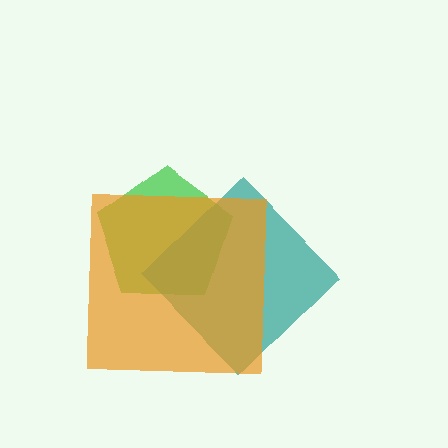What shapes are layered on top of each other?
The layered shapes are: a green pentagon, a teal diamond, an orange square.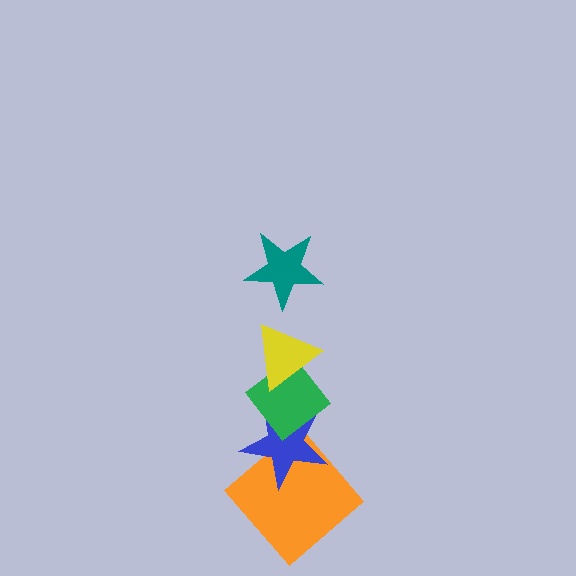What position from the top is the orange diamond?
The orange diamond is 5th from the top.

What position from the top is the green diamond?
The green diamond is 3rd from the top.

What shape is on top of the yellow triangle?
The teal star is on top of the yellow triangle.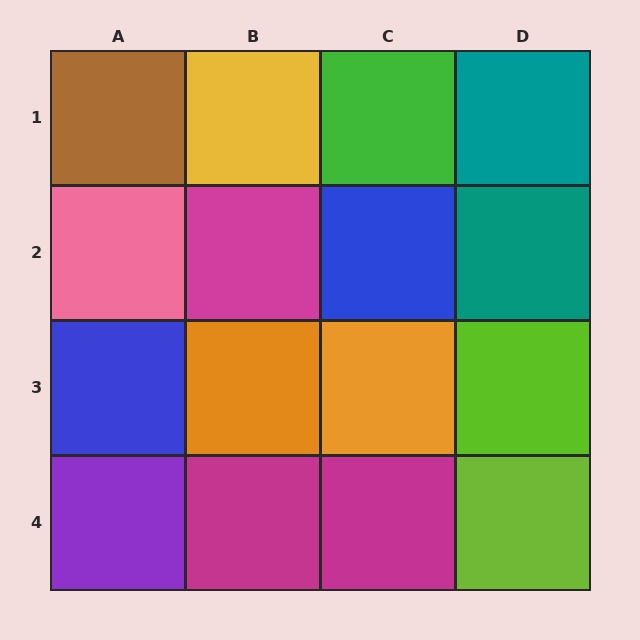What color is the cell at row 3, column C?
Orange.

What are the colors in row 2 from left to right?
Pink, magenta, blue, teal.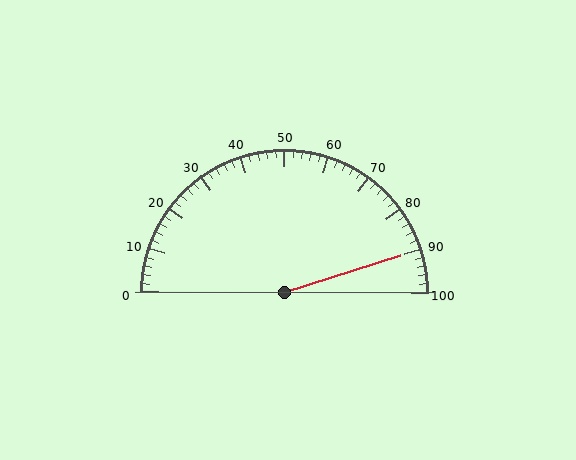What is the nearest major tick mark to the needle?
The nearest major tick mark is 90.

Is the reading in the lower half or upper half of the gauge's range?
The reading is in the upper half of the range (0 to 100).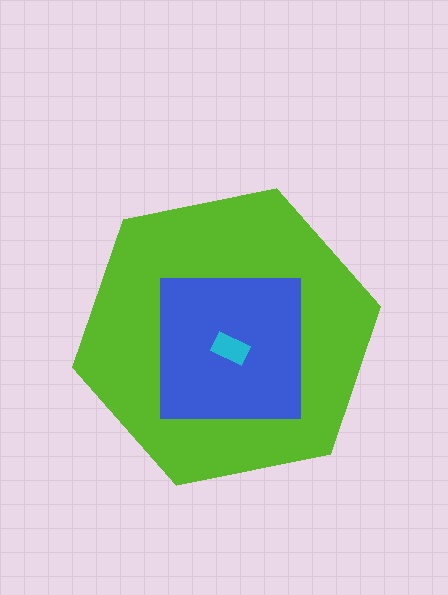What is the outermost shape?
The lime hexagon.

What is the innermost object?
The cyan rectangle.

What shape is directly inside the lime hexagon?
The blue square.